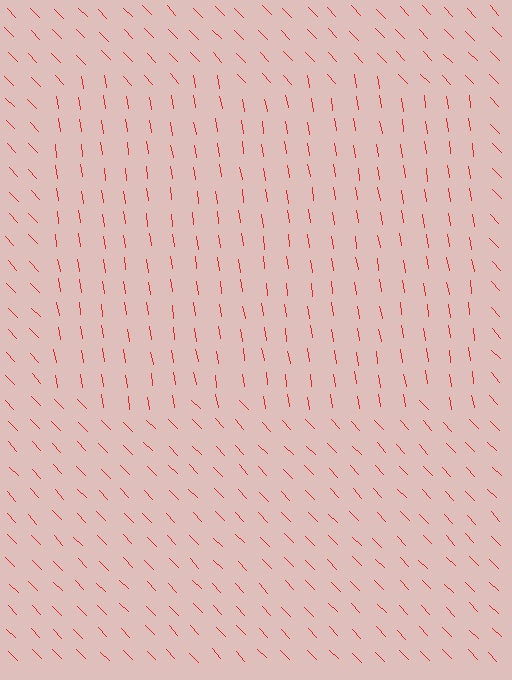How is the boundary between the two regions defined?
The boundary is defined purely by a change in line orientation (approximately 35 degrees difference). All lines are the same color and thickness.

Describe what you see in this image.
The image is filled with small red line segments. A rectangle region in the image has lines oriented differently from the surrounding lines, creating a visible texture boundary.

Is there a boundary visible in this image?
Yes, there is a texture boundary formed by a change in line orientation.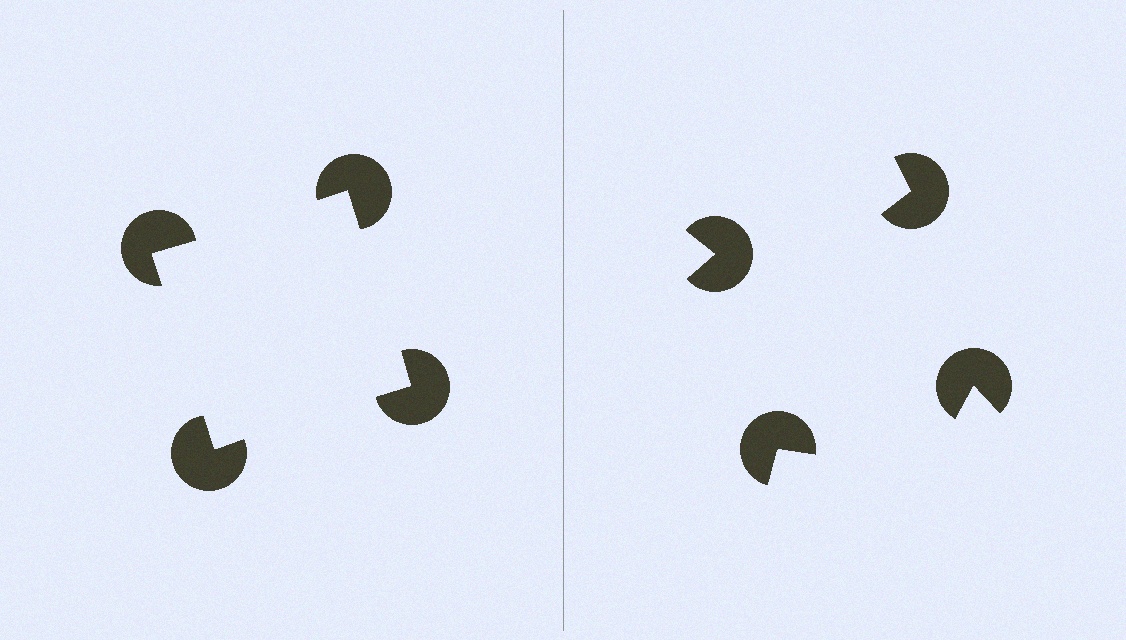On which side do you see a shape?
An illusory square appears on the left side. On the right side the wedge cuts are rotated, so no coherent shape forms.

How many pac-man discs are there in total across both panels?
8 — 4 on each side.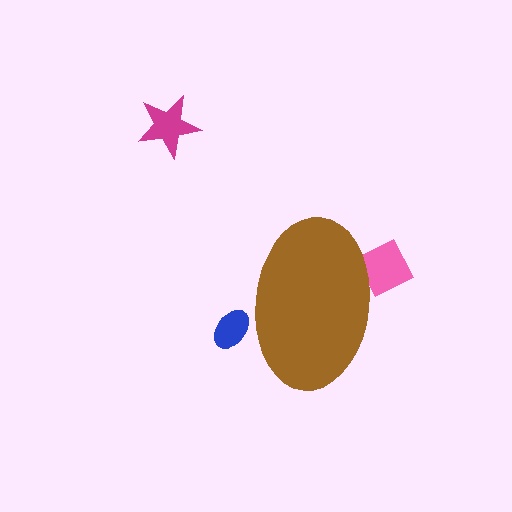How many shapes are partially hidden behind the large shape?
2 shapes are partially hidden.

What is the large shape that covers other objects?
A brown ellipse.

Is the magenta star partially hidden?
No, the magenta star is fully visible.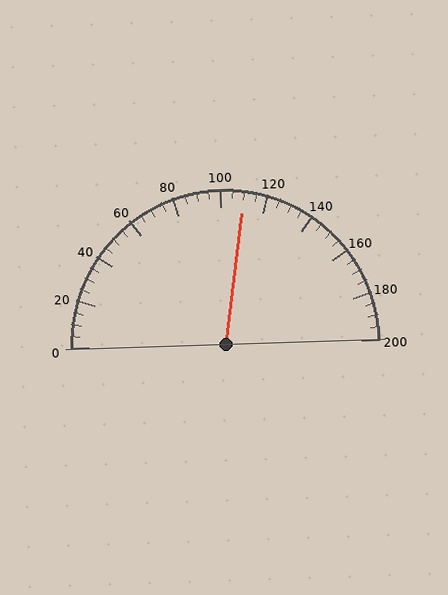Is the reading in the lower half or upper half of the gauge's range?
The reading is in the upper half of the range (0 to 200).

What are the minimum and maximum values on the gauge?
The gauge ranges from 0 to 200.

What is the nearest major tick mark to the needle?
The nearest major tick mark is 120.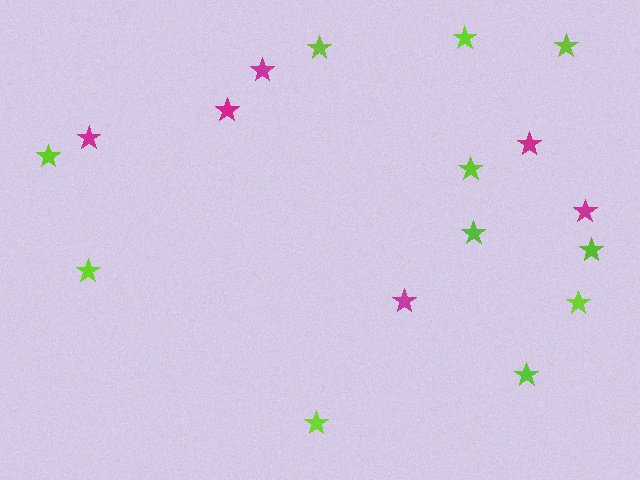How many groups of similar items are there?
There are 2 groups: one group of magenta stars (6) and one group of lime stars (11).